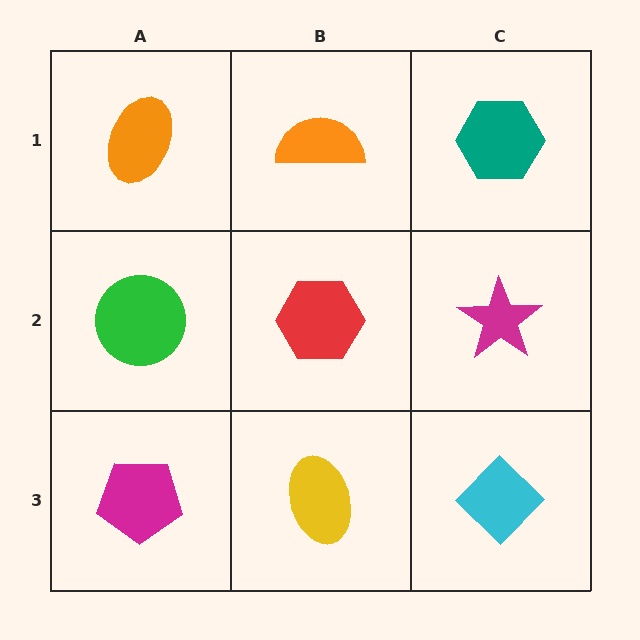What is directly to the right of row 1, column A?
An orange semicircle.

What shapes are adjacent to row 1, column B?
A red hexagon (row 2, column B), an orange ellipse (row 1, column A), a teal hexagon (row 1, column C).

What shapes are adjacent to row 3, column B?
A red hexagon (row 2, column B), a magenta pentagon (row 3, column A), a cyan diamond (row 3, column C).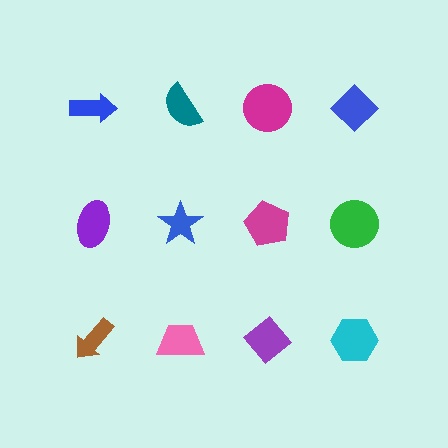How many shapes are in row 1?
4 shapes.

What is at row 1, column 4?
A blue diamond.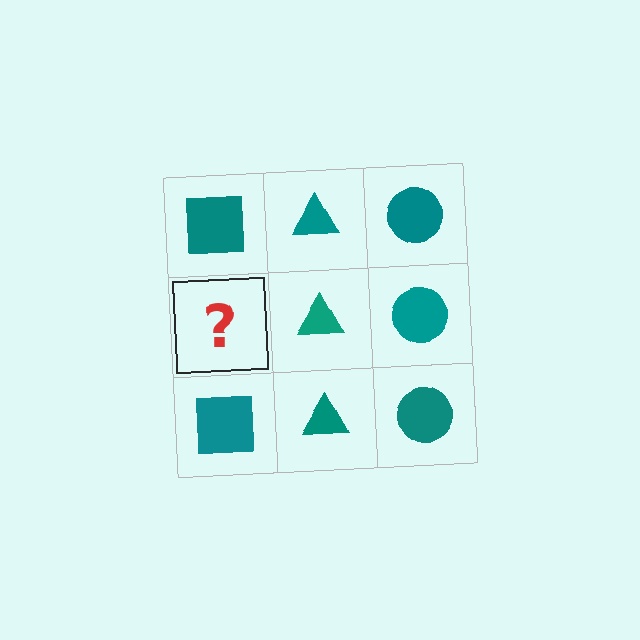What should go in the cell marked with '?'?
The missing cell should contain a teal square.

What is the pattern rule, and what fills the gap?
The rule is that each column has a consistent shape. The gap should be filled with a teal square.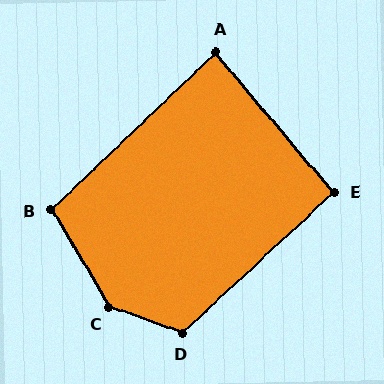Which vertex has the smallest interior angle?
A, at approximately 86 degrees.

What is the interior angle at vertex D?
Approximately 117 degrees (obtuse).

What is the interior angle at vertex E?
Approximately 93 degrees (approximately right).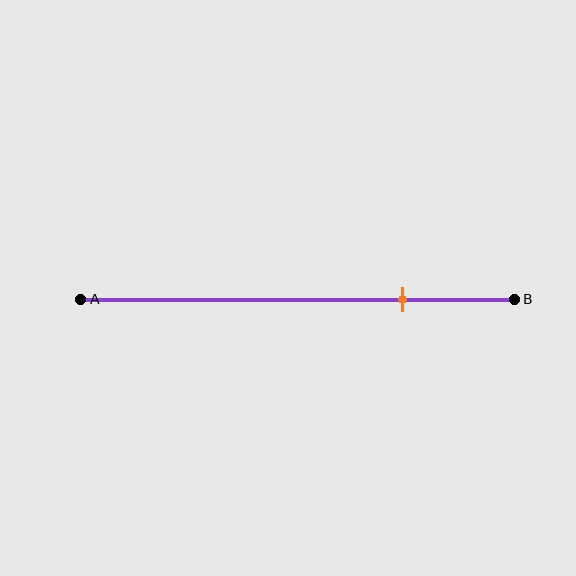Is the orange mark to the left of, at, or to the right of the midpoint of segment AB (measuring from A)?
The orange mark is to the right of the midpoint of segment AB.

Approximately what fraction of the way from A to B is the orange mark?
The orange mark is approximately 75% of the way from A to B.